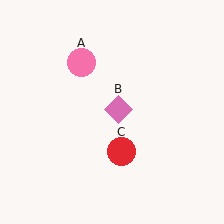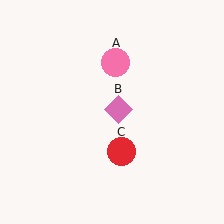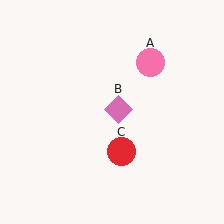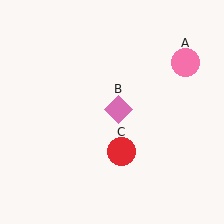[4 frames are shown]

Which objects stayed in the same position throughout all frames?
Pink diamond (object B) and red circle (object C) remained stationary.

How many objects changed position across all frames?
1 object changed position: pink circle (object A).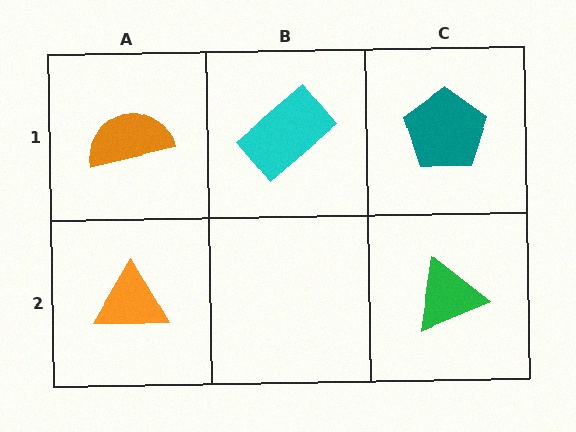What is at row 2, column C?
A green triangle.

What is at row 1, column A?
An orange semicircle.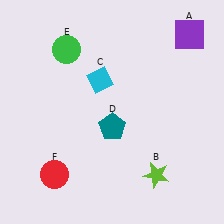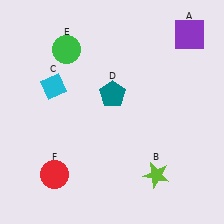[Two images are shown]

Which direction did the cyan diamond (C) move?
The cyan diamond (C) moved left.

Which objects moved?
The objects that moved are: the cyan diamond (C), the teal pentagon (D).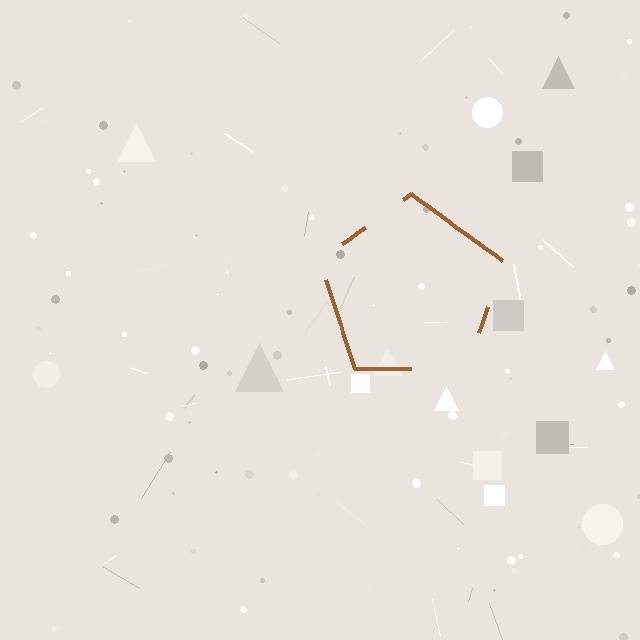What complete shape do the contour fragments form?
The contour fragments form a pentagon.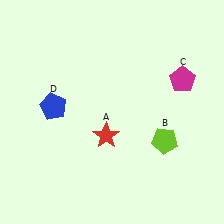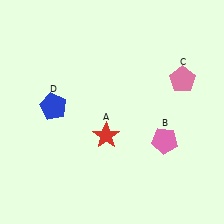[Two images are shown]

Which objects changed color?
B changed from lime to pink. C changed from magenta to pink.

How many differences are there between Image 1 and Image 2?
There are 2 differences between the two images.